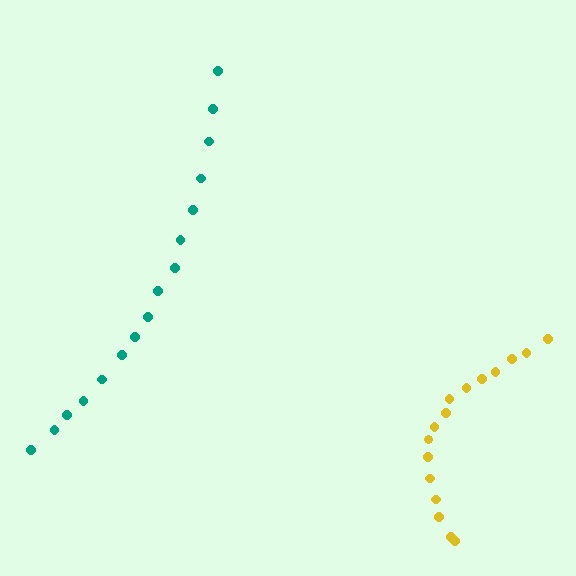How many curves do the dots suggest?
There are 2 distinct paths.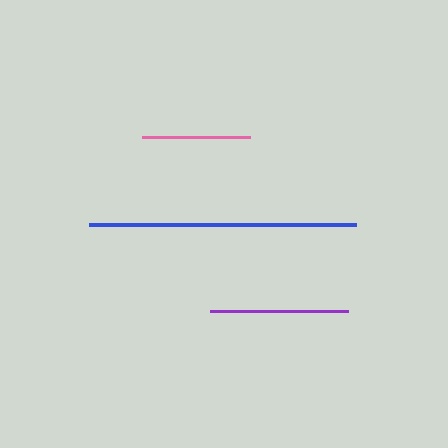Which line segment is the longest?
The blue line is the longest at approximately 267 pixels.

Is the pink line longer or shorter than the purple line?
The purple line is longer than the pink line.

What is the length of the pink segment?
The pink segment is approximately 108 pixels long.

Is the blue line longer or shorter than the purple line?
The blue line is longer than the purple line.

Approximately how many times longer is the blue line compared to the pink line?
The blue line is approximately 2.5 times the length of the pink line.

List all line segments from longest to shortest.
From longest to shortest: blue, purple, pink.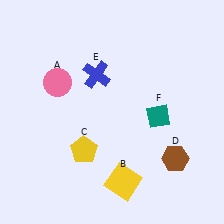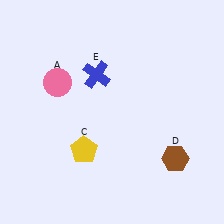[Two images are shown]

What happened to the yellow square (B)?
The yellow square (B) was removed in Image 2. It was in the bottom-right area of Image 1.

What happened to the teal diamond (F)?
The teal diamond (F) was removed in Image 2. It was in the bottom-right area of Image 1.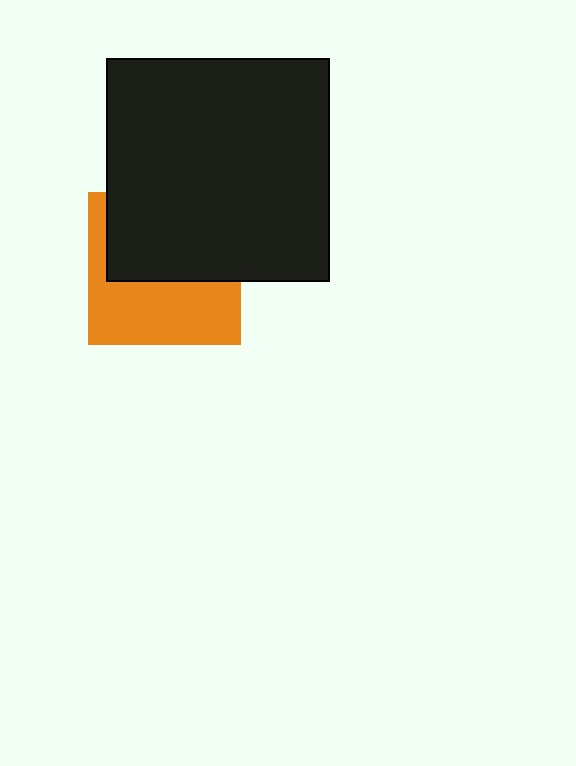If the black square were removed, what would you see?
You would see the complete orange square.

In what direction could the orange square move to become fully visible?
The orange square could move down. That would shift it out from behind the black square entirely.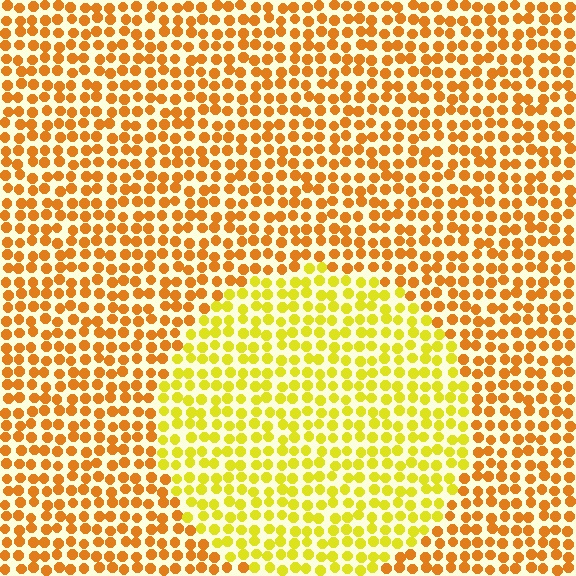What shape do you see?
I see a circle.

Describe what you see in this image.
The image is filled with small orange elements in a uniform arrangement. A circle-shaped region is visible where the elements are tinted to a slightly different hue, forming a subtle color boundary.